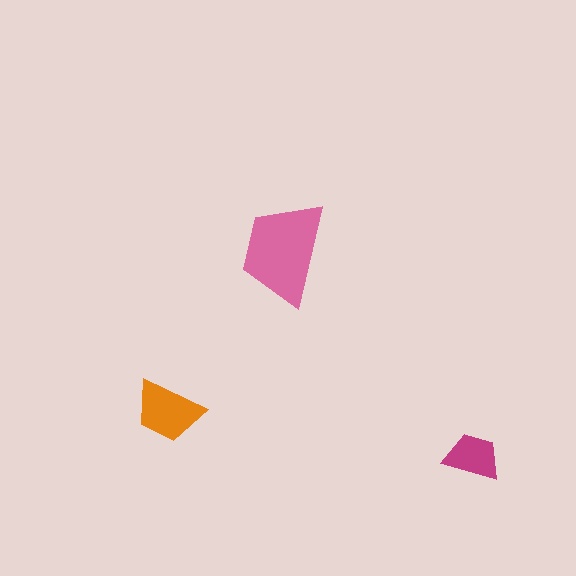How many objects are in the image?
There are 3 objects in the image.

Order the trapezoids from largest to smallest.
the pink one, the orange one, the magenta one.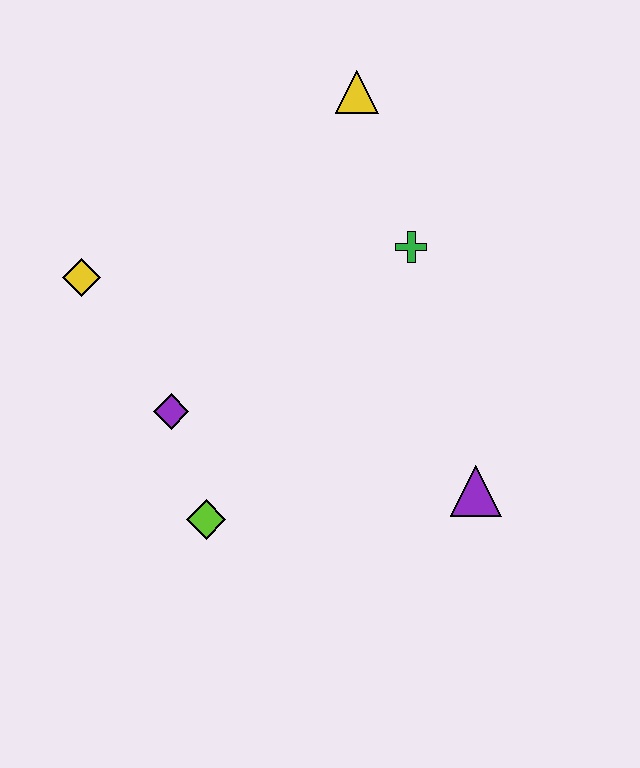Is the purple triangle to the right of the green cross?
Yes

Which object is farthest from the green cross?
The lime diamond is farthest from the green cross.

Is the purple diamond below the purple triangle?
No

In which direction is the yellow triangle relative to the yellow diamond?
The yellow triangle is to the right of the yellow diamond.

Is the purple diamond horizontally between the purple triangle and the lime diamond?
No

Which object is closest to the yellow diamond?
The purple diamond is closest to the yellow diamond.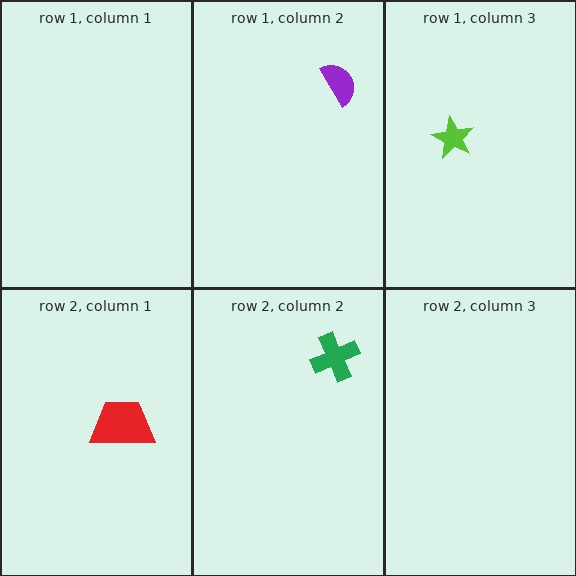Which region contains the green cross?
The row 2, column 2 region.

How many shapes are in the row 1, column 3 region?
1.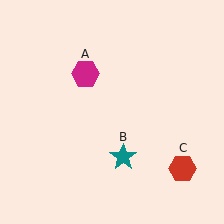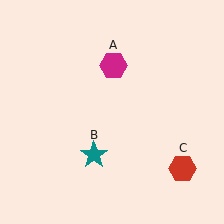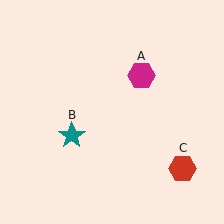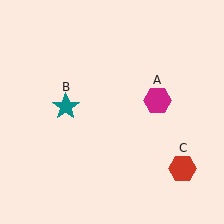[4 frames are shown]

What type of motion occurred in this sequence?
The magenta hexagon (object A), teal star (object B) rotated clockwise around the center of the scene.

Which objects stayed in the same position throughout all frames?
Red hexagon (object C) remained stationary.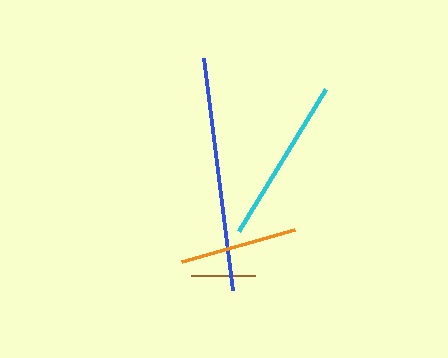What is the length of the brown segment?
The brown segment is approximately 64 pixels long.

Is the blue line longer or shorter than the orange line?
The blue line is longer than the orange line.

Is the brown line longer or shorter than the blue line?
The blue line is longer than the brown line.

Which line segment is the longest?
The blue line is the longest at approximately 234 pixels.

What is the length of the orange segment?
The orange segment is approximately 117 pixels long.